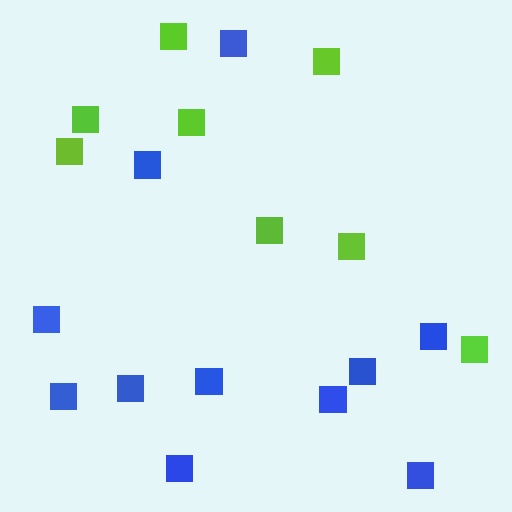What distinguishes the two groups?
There are 2 groups: one group of lime squares (8) and one group of blue squares (11).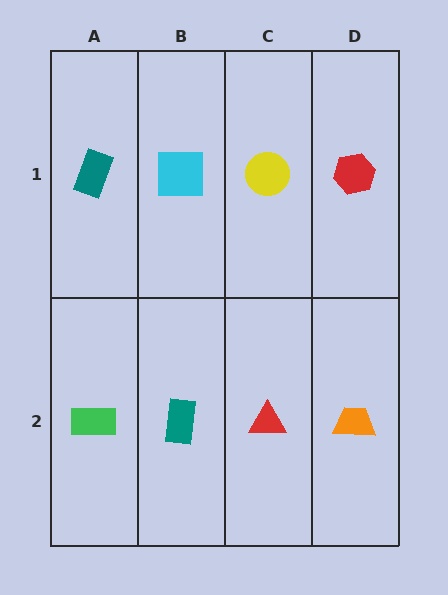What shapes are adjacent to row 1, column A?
A green rectangle (row 2, column A), a cyan square (row 1, column B).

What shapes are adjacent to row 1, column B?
A teal rectangle (row 2, column B), a teal rectangle (row 1, column A), a yellow circle (row 1, column C).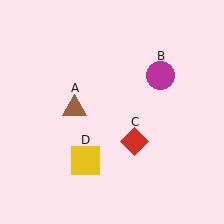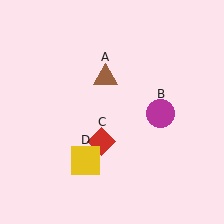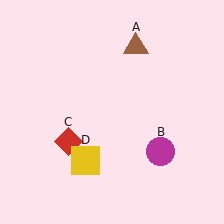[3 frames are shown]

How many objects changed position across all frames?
3 objects changed position: brown triangle (object A), magenta circle (object B), red diamond (object C).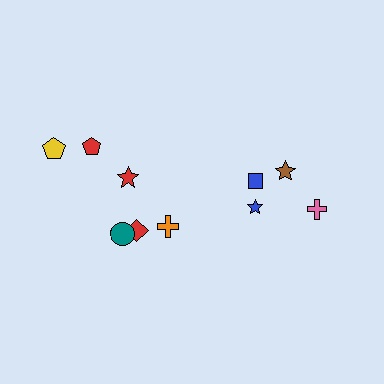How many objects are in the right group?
There are 4 objects.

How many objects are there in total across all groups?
There are 10 objects.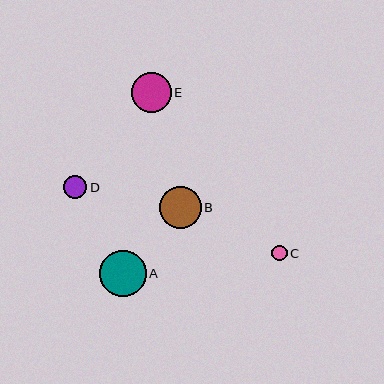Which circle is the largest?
Circle A is the largest with a size of approximately 47 pixels.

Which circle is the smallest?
Circle C is the smallest with a size of approximately 15 pixels.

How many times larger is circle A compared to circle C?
Circle A is approximately 3.1 times the size of circle C.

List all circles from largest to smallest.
From largest to smallest: A, B, E, D, C.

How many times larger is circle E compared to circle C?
Circle E is approximately 2.6 times the size of circle C.